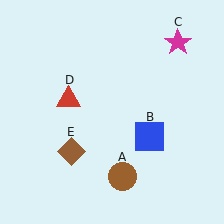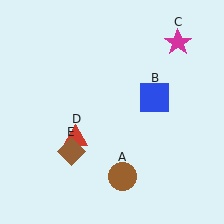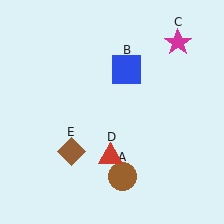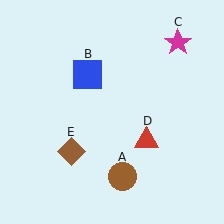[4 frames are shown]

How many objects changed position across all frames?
2 objects changed position: blue square (object B), red triangle (object D).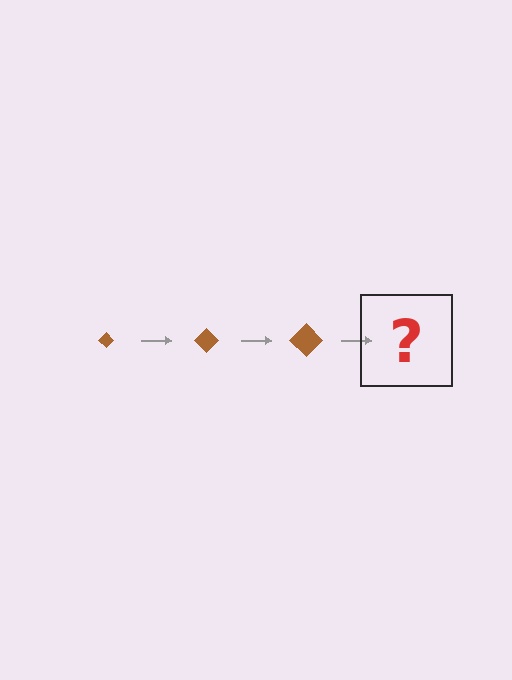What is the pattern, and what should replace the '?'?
The pattern is that the diamond gets progressively larger each step. The '?' should be a brown diamond, larger than the previous one.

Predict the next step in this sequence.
The next step is a brown diamond, larger than the previous one.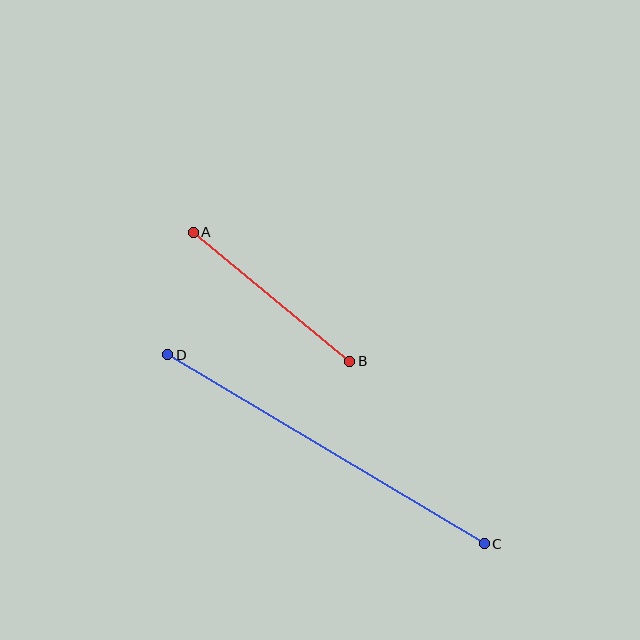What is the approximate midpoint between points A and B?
The midpoint is at approximately (271, 297) pixels.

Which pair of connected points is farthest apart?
Points C and D are farthest apart.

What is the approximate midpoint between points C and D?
The midpoint is at approximately (326, 449) pixels.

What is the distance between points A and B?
The distance is approximately 203 pixels.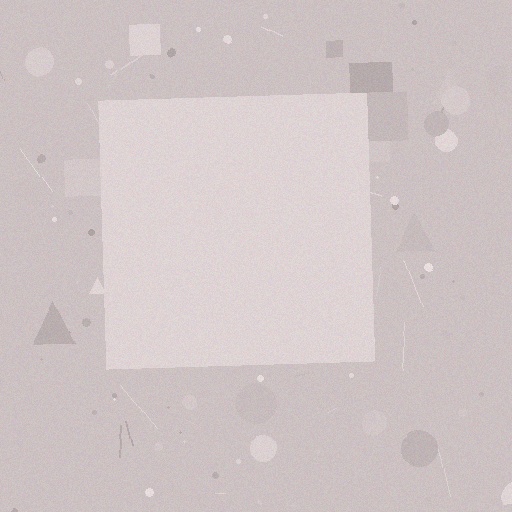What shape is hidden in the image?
A square is hidden in the image.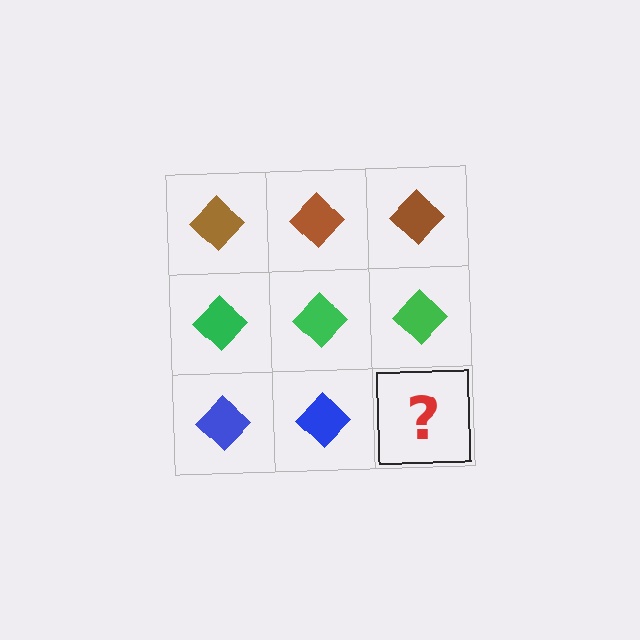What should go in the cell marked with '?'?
The missing cell should contain a blue diamond.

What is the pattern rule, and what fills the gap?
The rule is that each row has a consistent color. The gap should be filled with a blue diamond.